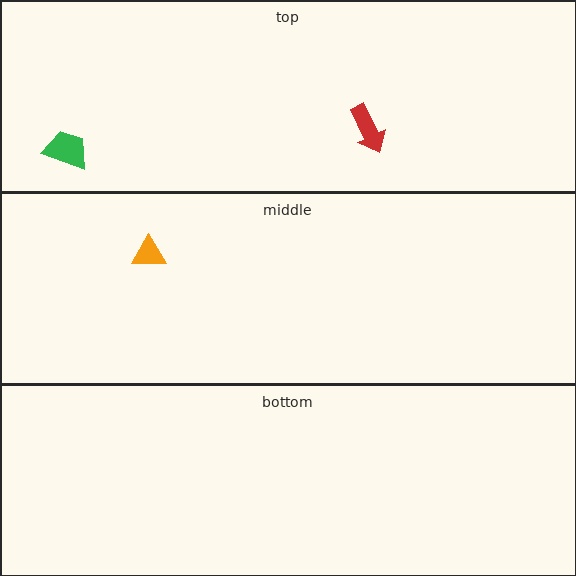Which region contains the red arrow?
The top region.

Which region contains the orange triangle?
The middle region.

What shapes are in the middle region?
The orange triangle.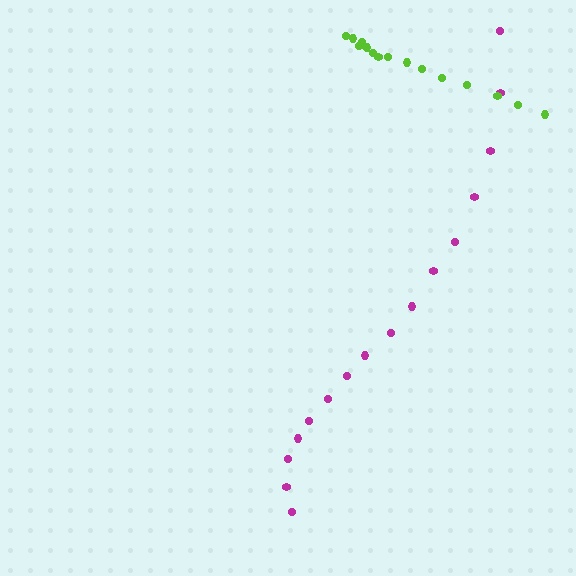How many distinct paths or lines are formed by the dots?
There are 2 distinct paths.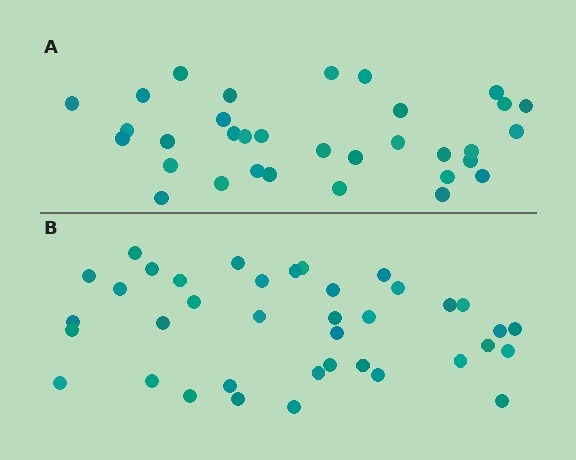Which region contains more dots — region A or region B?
Region B (the bottom region) has more dots.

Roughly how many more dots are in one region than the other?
Region B has about 5 more dots than region A.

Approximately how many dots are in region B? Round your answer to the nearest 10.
About 40 dots. (The exact count is 38, which rounds to 40.)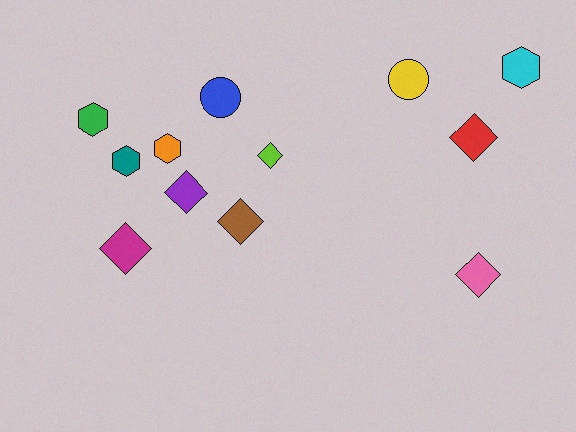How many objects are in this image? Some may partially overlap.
There are 12 objects.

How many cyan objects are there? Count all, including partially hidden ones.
There is 1 cyan object.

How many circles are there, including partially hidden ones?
There are 2 circles.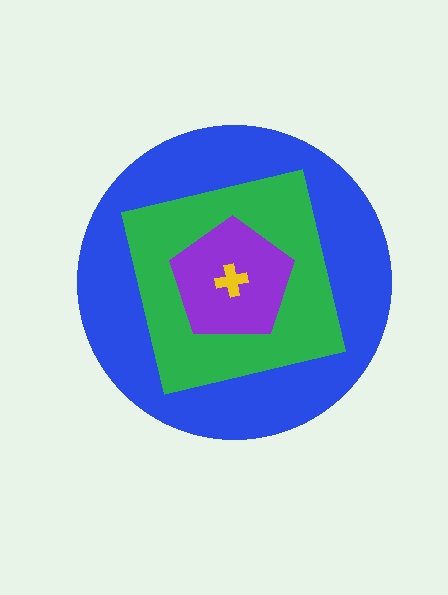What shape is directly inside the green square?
The purple pentagon.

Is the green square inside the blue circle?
Yes.